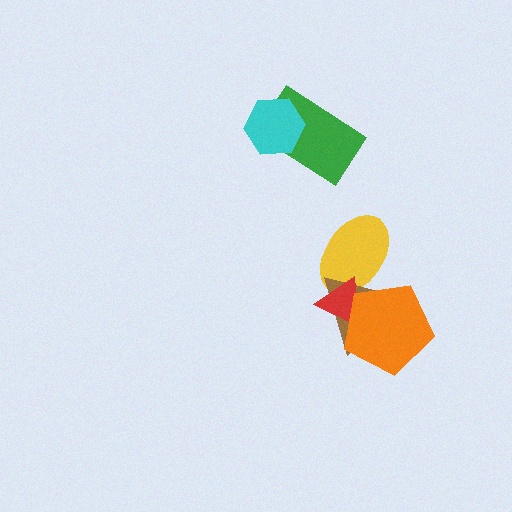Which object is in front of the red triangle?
The orange pentagon is in front of the red triangle.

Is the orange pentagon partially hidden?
No, no other shape covers it.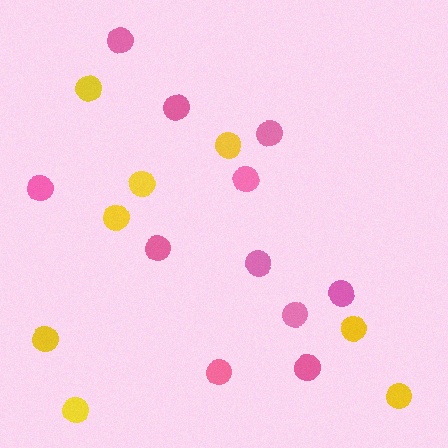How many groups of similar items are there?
There are 2 groups: one group of yellow circles (8) and one group of pink circles (11).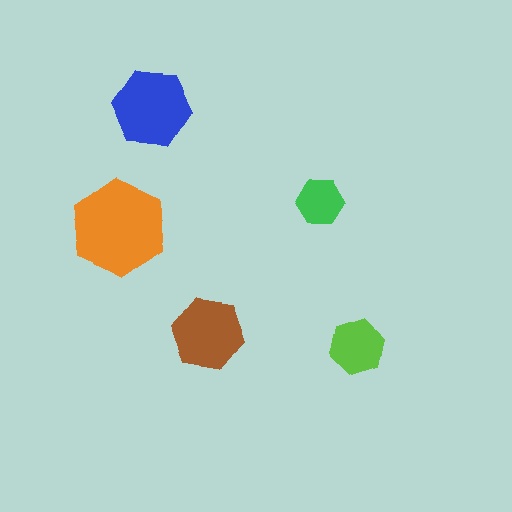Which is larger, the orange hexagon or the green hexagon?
The orange one.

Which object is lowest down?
The lime hexagon is bottommost.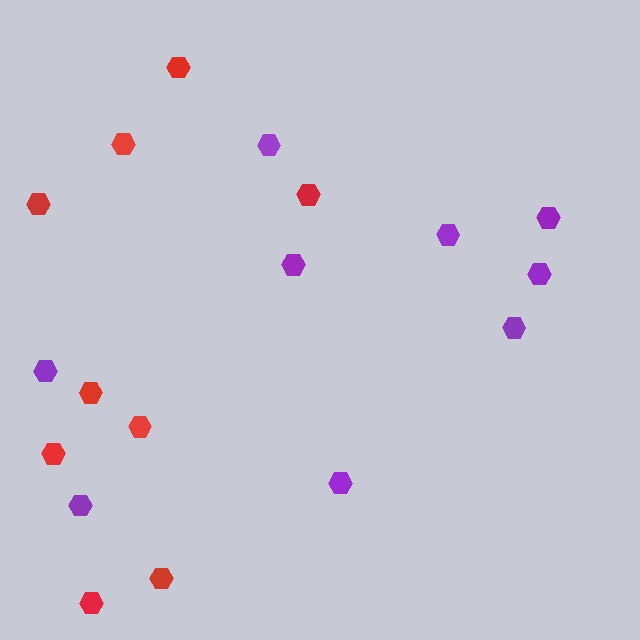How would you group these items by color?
There are 2 groups: one group of red hexagons (9) and one group of purple hexagons (9).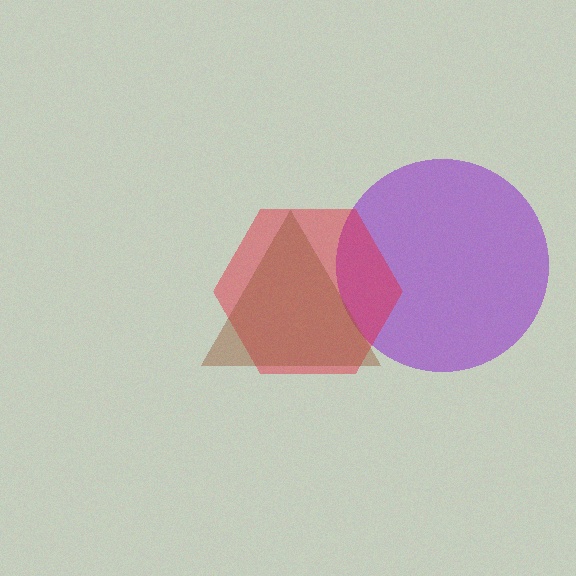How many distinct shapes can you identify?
There are 3 distinct shapes: a purple circle, a red hexagon, a brown triangle.